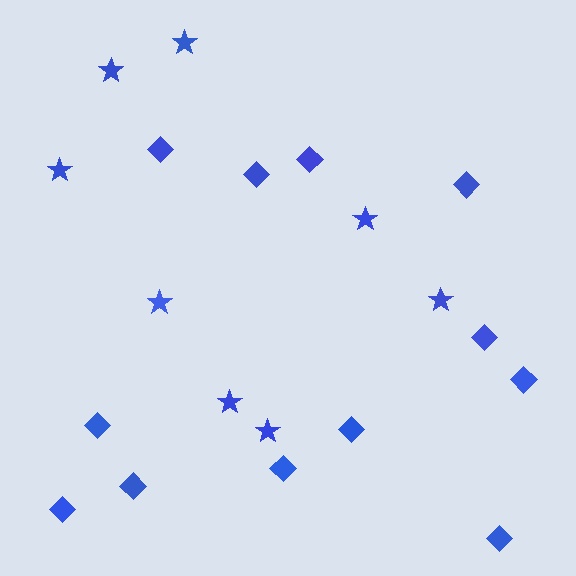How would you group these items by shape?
There are 2 groups: one group of stars (8) and one group of diamonds (12).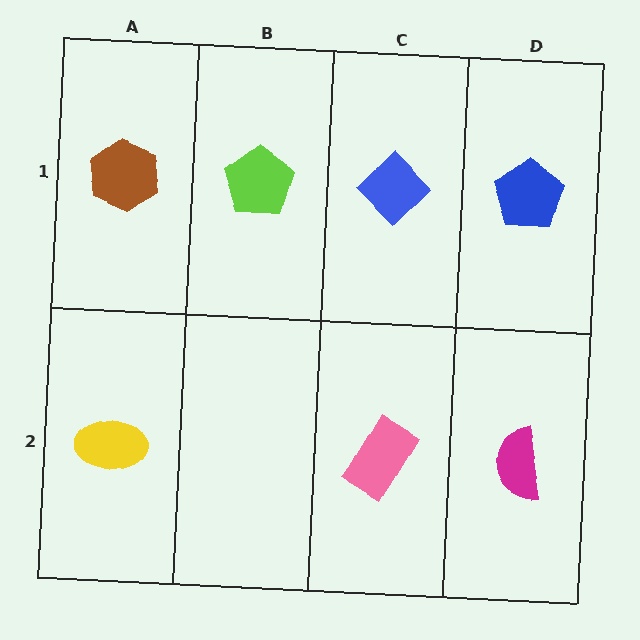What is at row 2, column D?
A magenta semicircle.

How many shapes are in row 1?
4 shapes.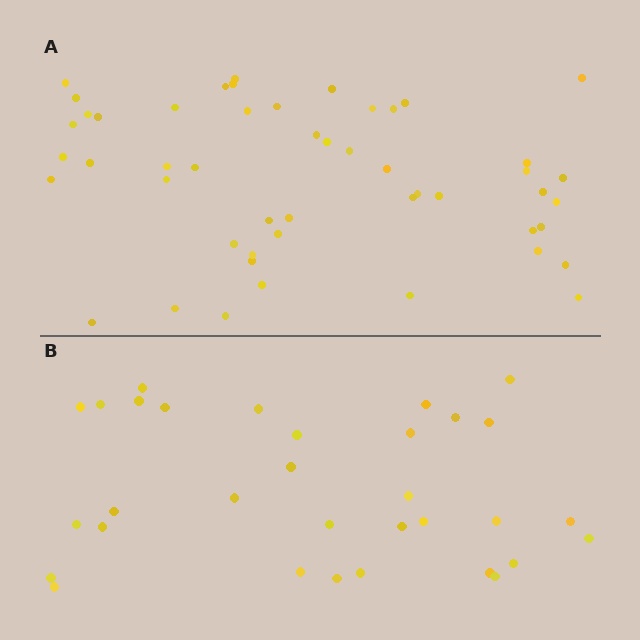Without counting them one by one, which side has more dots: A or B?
Region A (the top region) has more dots.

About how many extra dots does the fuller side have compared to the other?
Region A has approximately 20 more dots than region B.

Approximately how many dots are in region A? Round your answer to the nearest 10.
About 50 dots.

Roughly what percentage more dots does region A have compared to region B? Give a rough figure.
About 55% more.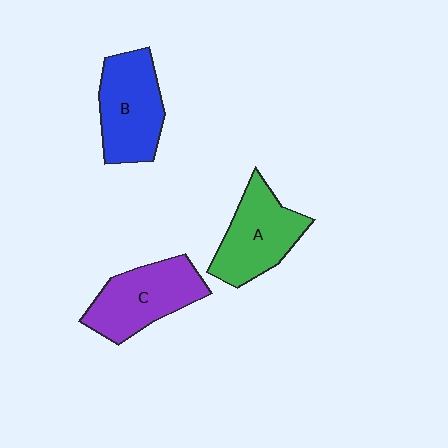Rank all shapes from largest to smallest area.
From largest to smallest: C (purple), B (blue), A (green).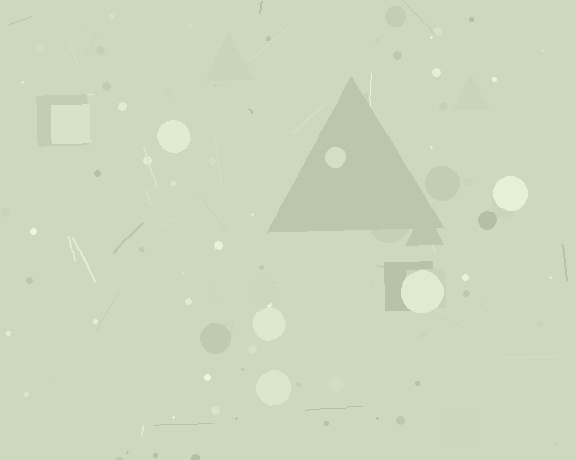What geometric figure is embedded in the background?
A triangle is embedded in the background.